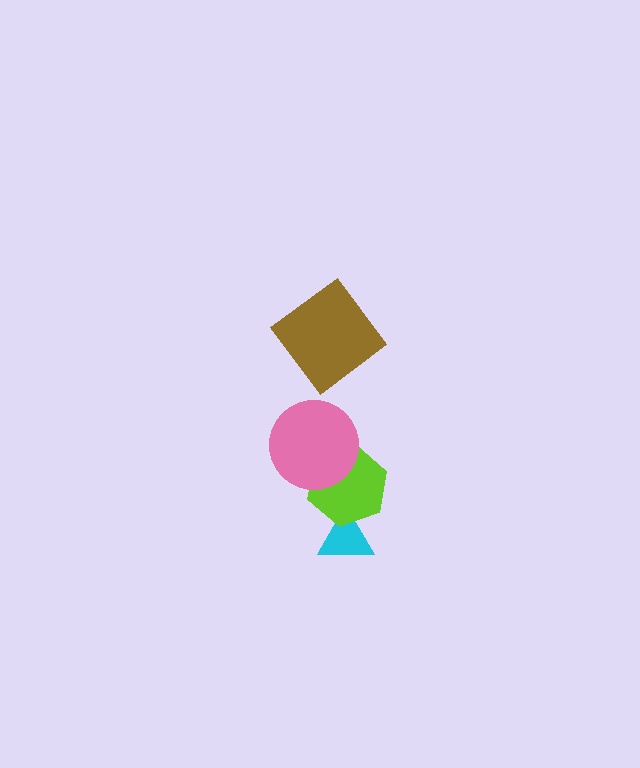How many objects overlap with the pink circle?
1 object overlaps with the pink circle.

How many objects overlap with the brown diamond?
0 objects overlap with the brown diamond.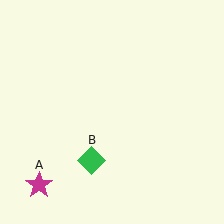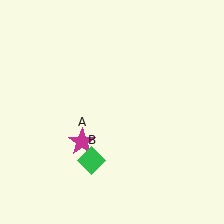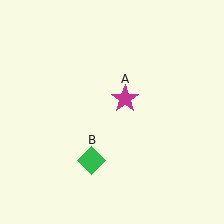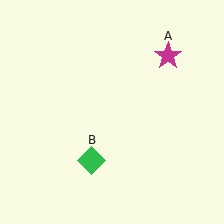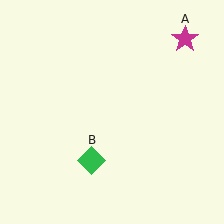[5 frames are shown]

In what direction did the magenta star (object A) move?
The magenta star (object A) moved up and to the right.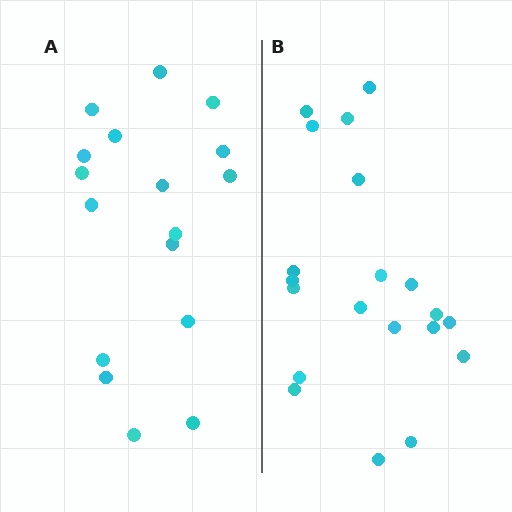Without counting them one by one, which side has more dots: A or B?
Region B (the right region) has more dots.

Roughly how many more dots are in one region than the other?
Region B has just a few more — roughly 2 or 3 more dots than region A.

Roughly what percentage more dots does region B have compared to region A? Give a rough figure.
About 20% more.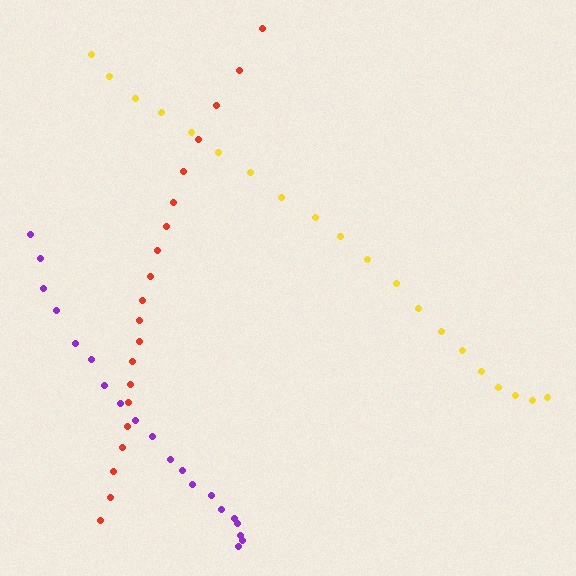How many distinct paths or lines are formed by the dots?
There are 3 distinct paths.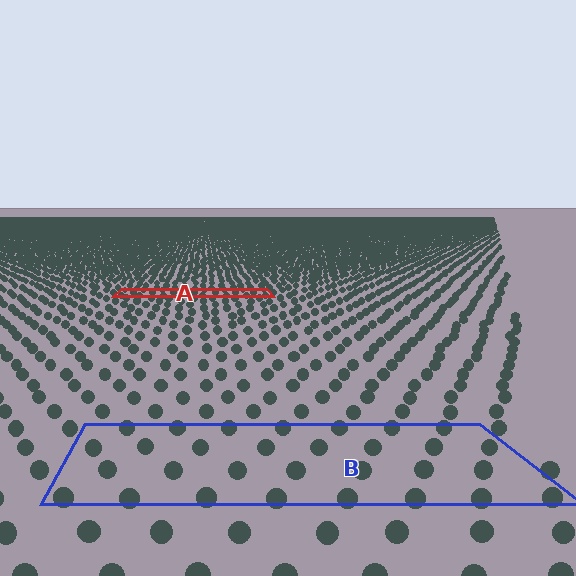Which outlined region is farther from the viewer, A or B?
Region A is farther from the viewer — the texture elements inside it appear smaller and more densely packed.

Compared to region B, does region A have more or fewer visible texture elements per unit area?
Region A has more texture elements per unit area — they are packed more densely because it is farther away.